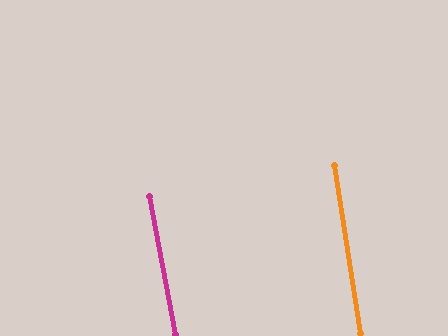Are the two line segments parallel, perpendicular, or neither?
Parallel — their directions differ by only 1.6°.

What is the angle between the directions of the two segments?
Approximately 2 degrees.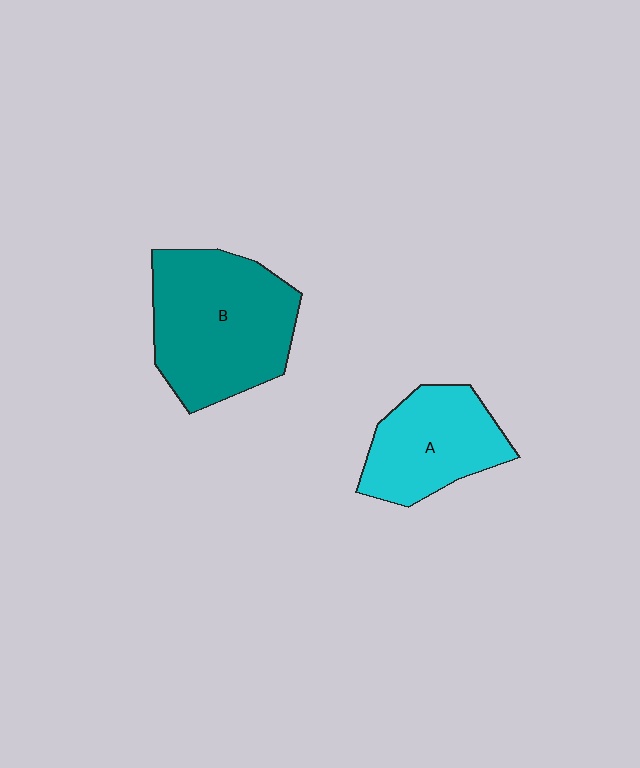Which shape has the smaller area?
Shape A (cyan).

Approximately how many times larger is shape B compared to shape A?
Approximately 1.5 times.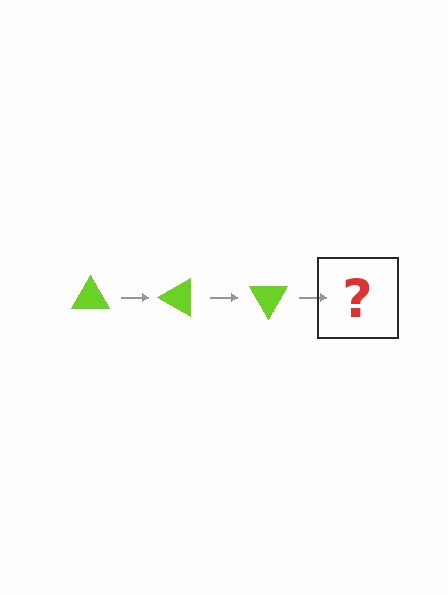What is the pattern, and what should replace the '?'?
The pattern is that the triangle rotates 30 degrees each step. The '?' should be a lime triangle rotated 90 degrees.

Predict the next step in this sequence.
The next step is a lime triangle rotated 90 degrees.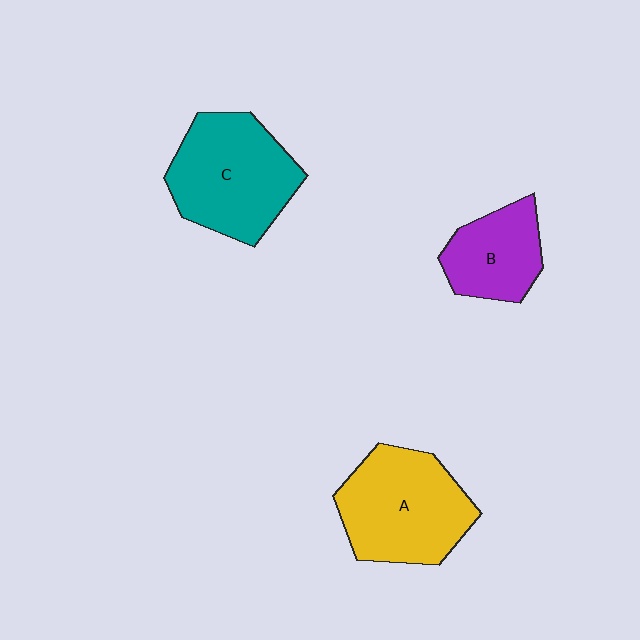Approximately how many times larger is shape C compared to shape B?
Approximately 1.6 times.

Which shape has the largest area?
Shape C (teal).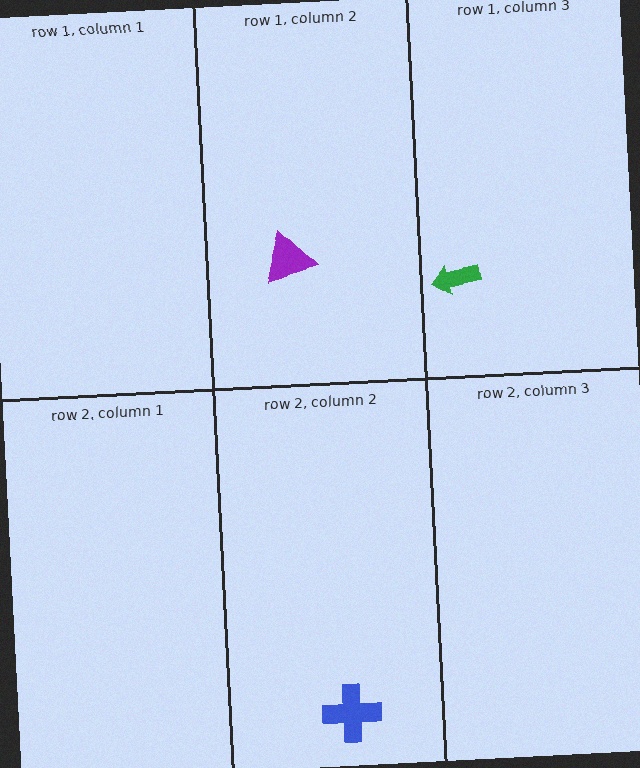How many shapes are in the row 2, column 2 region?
1.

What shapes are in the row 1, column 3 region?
The green arrow.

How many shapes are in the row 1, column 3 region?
1.